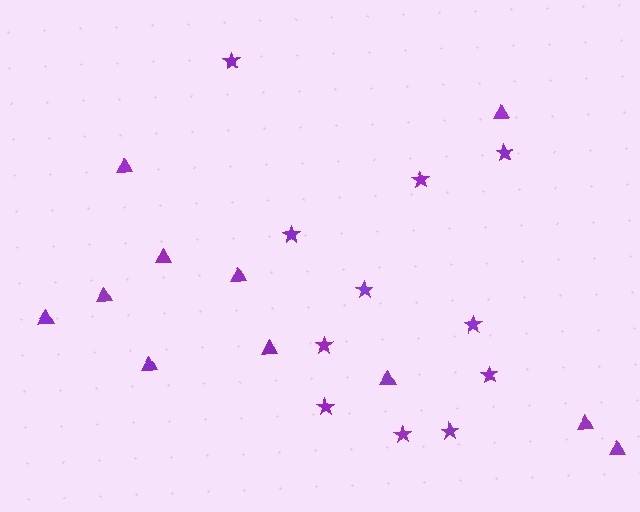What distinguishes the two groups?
There are 2 groups: one group of triangles (11) and one group of stars (11).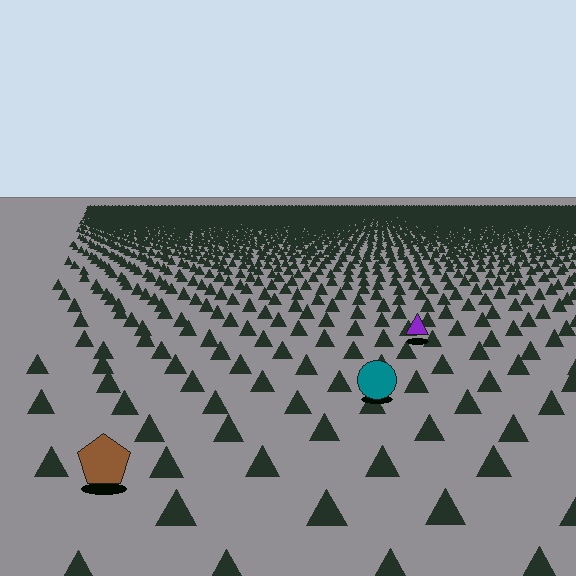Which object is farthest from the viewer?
The purple triangle is farthest from the viewer. It appears smaller and the ground texture around it is denser.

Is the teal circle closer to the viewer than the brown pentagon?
No. The brown pentagon is closer — you can tell from the texture gradient: the ground texture is coarser near it.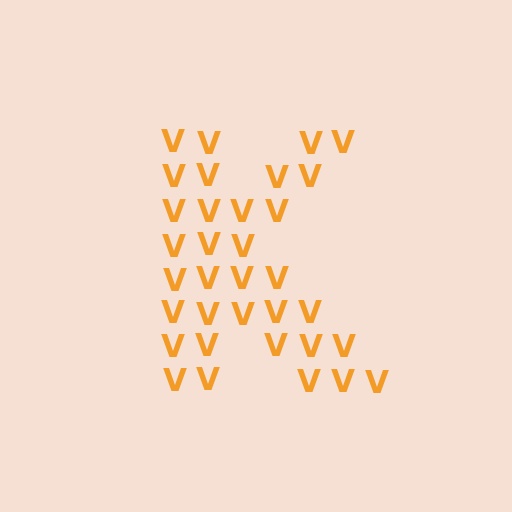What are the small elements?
The small elements are letter V's.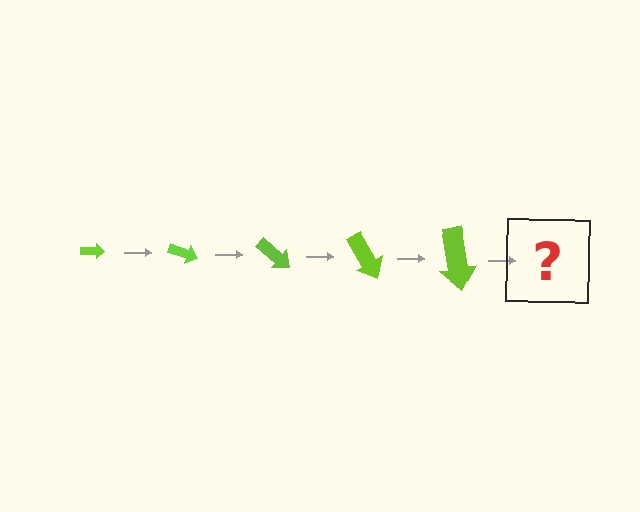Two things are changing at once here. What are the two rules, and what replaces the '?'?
The two rules are that the arrow grows larger each step and it rotates 20 degrees each step. The '?' should be an arrow, larger than the previous one and rotated 100 degrees from the start.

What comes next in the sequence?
The next element should be an arrow, larger than the previous one and rotated 100 degrees from the start.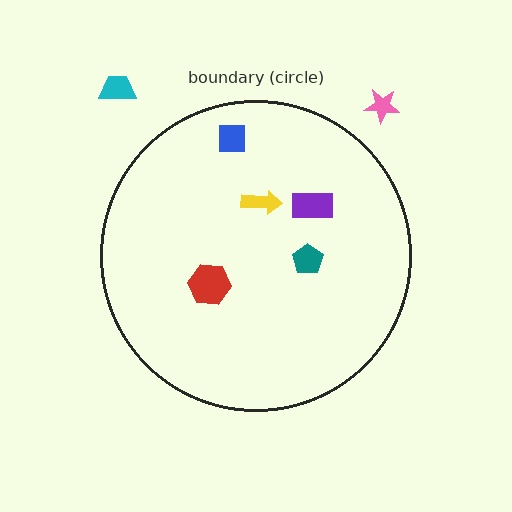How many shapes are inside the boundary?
5 inside, 2 outside.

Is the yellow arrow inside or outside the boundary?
Inside.